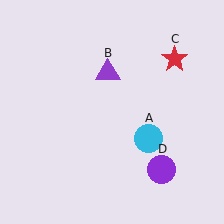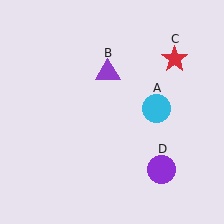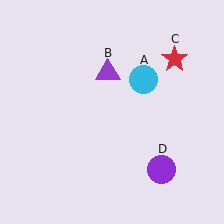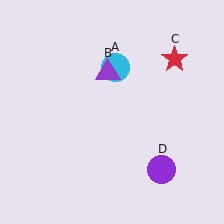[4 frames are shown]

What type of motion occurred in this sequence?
The cyan circle (object A) rotated counterclockwise around the center of the scene.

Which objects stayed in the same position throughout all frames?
Purple triangle (object B) and red star (object C) and purple circle (object D) remained stationary.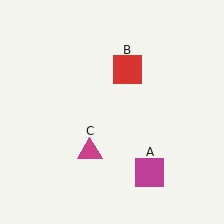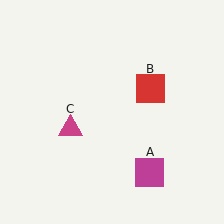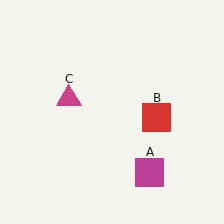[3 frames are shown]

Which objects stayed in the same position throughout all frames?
Magenta square (object A) remained stationary.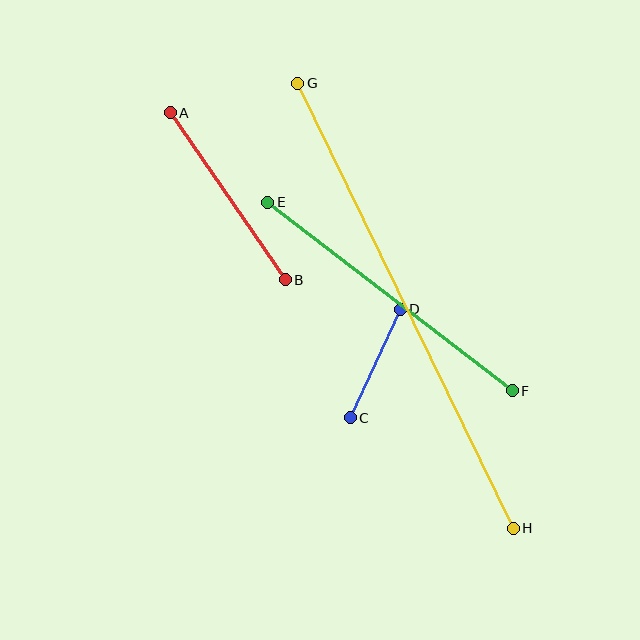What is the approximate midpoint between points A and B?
The midpoint is at approximately (228, 196) pixels.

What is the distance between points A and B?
The distance is approximately 203 pixels.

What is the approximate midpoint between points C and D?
The midpoint is at approximately (375, 363) pixels.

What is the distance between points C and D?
The distance is approximately 120 pixels.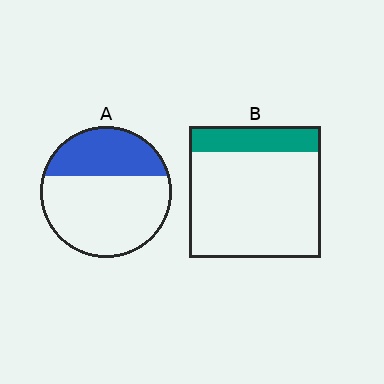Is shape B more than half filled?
No.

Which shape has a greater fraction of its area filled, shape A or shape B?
Shape A.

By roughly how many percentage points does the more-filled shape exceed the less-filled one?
By roughly 15 percentage points (A over B).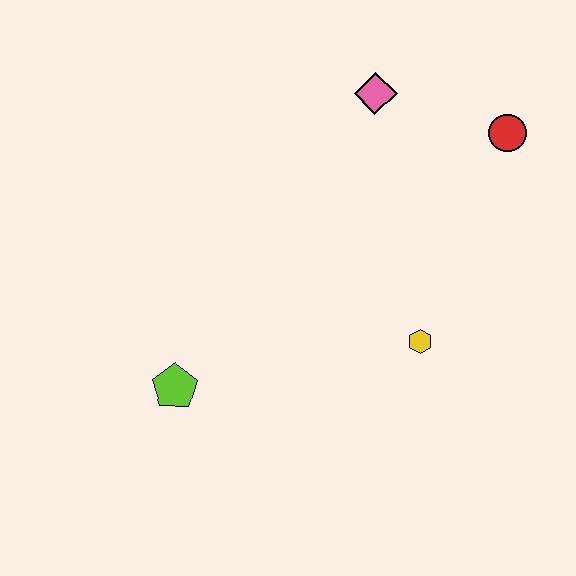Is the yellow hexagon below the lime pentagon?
No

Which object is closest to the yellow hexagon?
The red circle is closest to the yellow hexagon.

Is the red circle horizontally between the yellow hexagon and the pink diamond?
No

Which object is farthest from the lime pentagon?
The red circle is farthest from the lime pentagon.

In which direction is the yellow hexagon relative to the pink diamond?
The yellow hexagon is below the pink diamond.